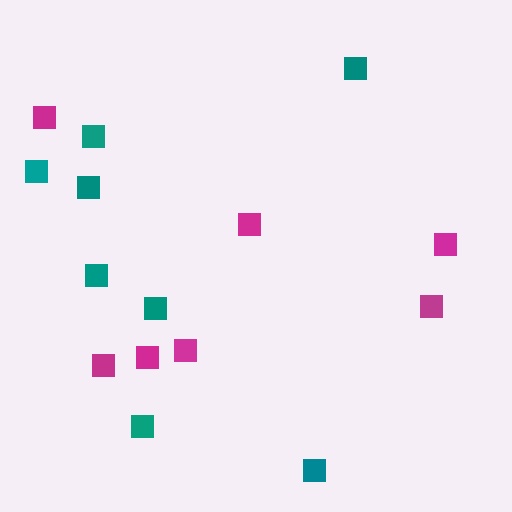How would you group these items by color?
There are 2 groups: one group of magenta squares (7) and one group of teal squares (8).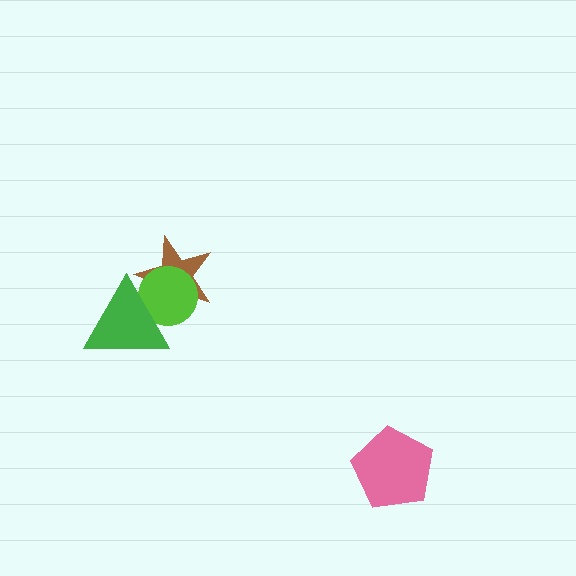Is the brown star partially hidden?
Yes, it is partially covered by another shape.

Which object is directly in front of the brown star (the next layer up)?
The lime circle is directly in front of the brown star.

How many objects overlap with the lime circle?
2 objects overlap with the lime circle.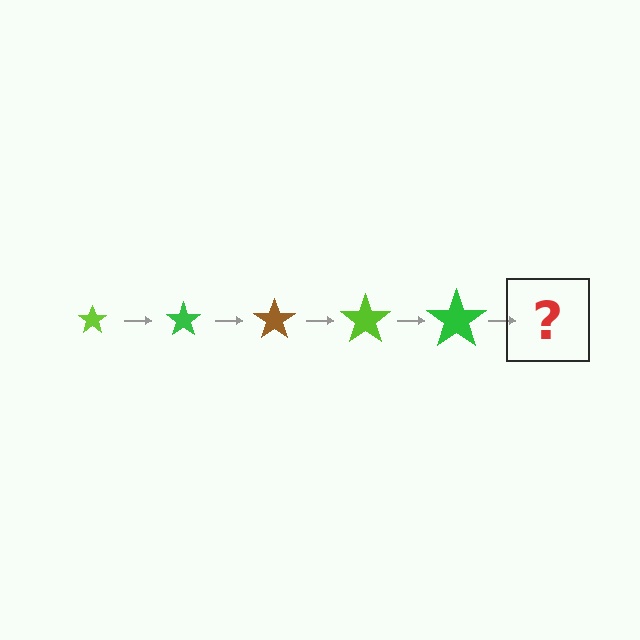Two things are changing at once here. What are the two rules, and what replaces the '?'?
The two rules are that the star grows larger each step and the color cycles through lime, green, and brown. The '?' should be a brown star, larger than the previous one.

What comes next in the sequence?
The next element should be a brown star, larger than the previous one.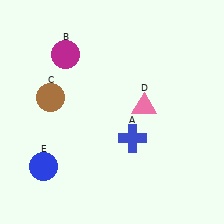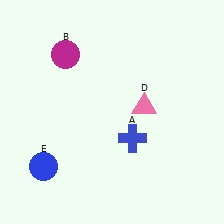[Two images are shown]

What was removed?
The brown circle (C) was removed in Image 2.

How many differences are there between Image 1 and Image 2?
There is 1 difference between the two images.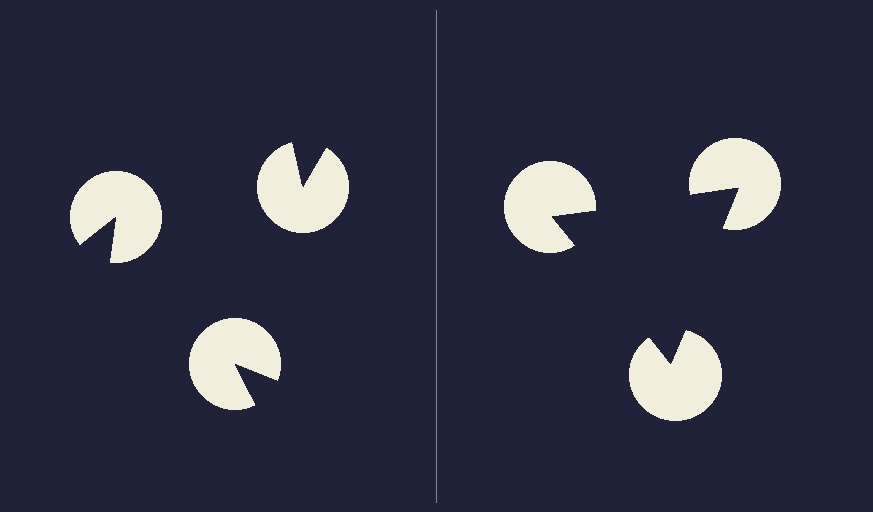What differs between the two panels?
The pac-man discs are positioned identically on both sides; only the wedge orientations differ. On the right they align to a triangle; on the left they are misaligned.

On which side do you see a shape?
An illusory triangle appears on the right side. On the left side the wedge cuts are rotated, so no coherent shape forms.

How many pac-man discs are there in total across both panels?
6 — 3 on each side.